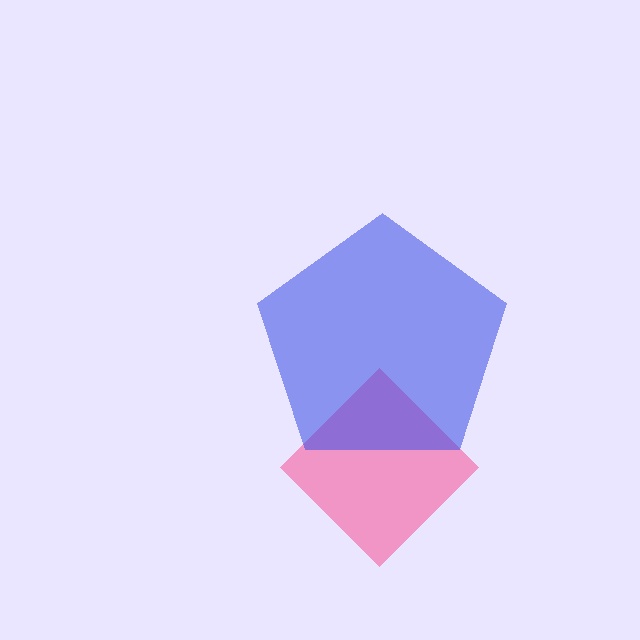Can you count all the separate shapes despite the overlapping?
Yes, there are 2 separate shapes.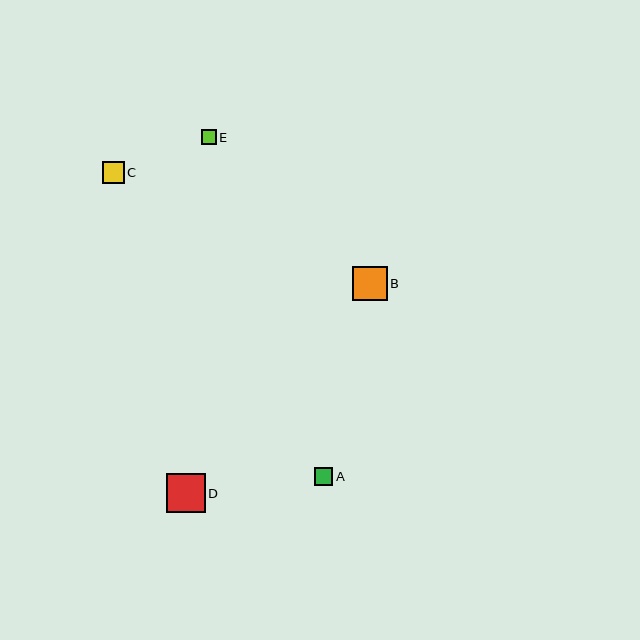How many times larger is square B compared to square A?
Square B is approximately 1.9 times the size of square A.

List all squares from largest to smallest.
From largest to smallest: D, B, C, A, E.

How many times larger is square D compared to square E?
Square D is approximately 2.5 times the size of square E.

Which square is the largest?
Square D is the largest with a size of approximately 39 pixels.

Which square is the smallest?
Square E is the smallest with a size of approximately 15 pixels.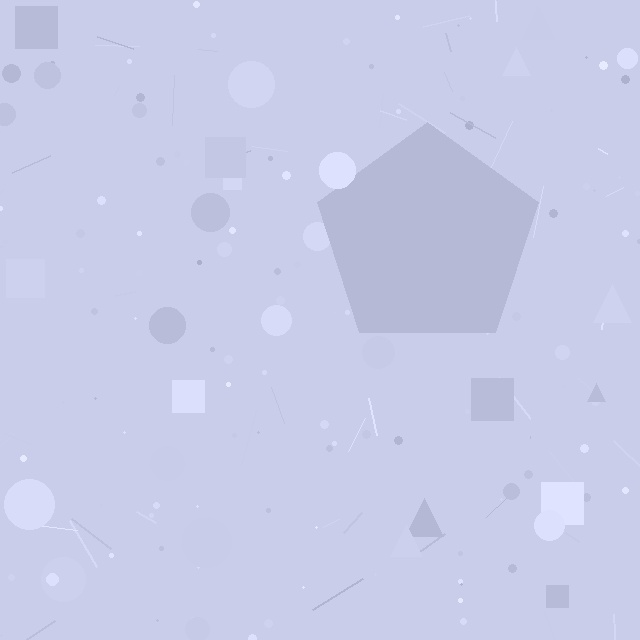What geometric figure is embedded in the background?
A pentagon is embedded in the background.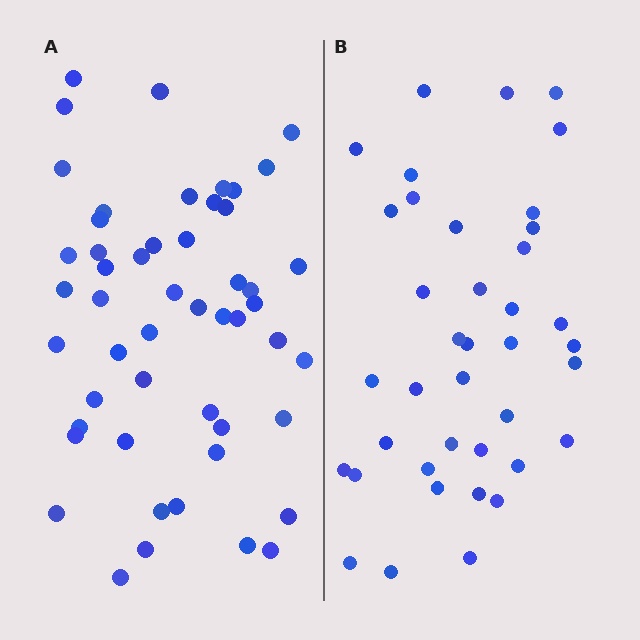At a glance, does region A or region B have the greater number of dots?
Region A (the left region) has more dots.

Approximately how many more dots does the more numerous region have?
Region A has roughly 12 or so more dots than region B.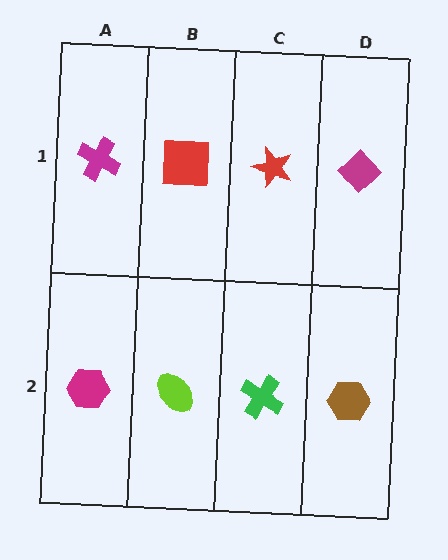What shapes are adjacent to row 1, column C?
A green cross (row 2, column C), a red square (row 1, column B), a magenta diamond (row 1, column D).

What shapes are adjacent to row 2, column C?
A red star (row 1, column C), a lime ellipse (row 2, column B), a brown hexagon (row 2, column D).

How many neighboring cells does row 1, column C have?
3.